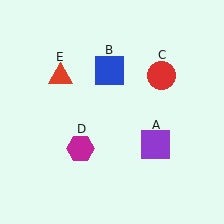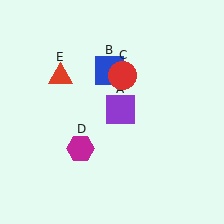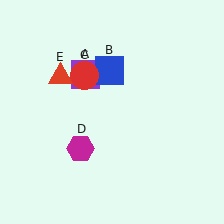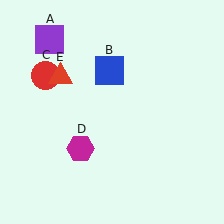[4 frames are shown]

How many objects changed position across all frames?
2 objects changed position: purple square (object A), red circle (object C).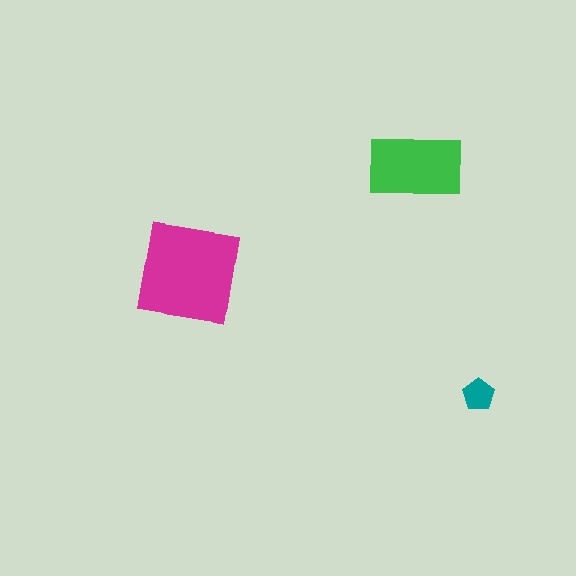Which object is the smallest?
The teal pentagon.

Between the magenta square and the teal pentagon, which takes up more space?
The magenta square.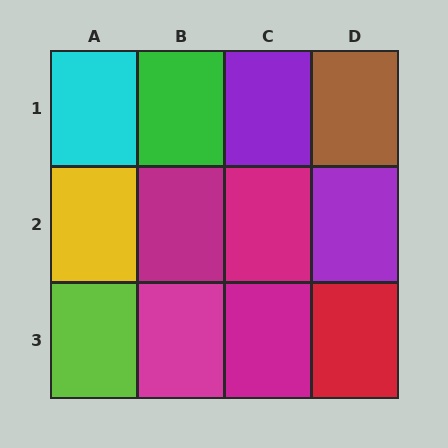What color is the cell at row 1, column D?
Brown.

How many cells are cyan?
1 cell is cyan.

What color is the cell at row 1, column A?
Cyan.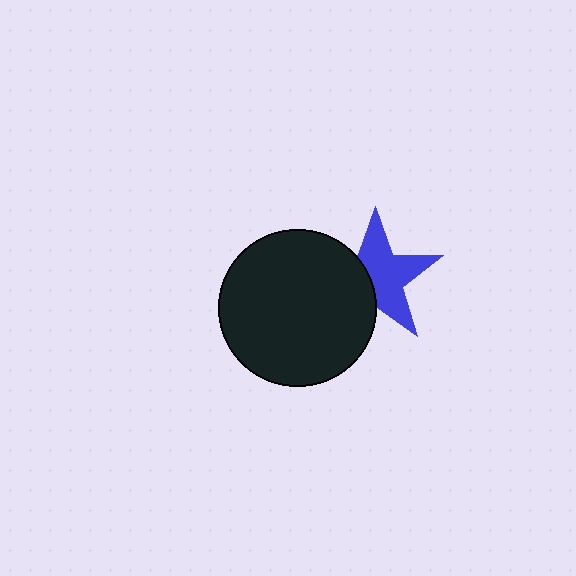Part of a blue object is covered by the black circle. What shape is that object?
It is a star.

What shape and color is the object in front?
The object in front is a black circle.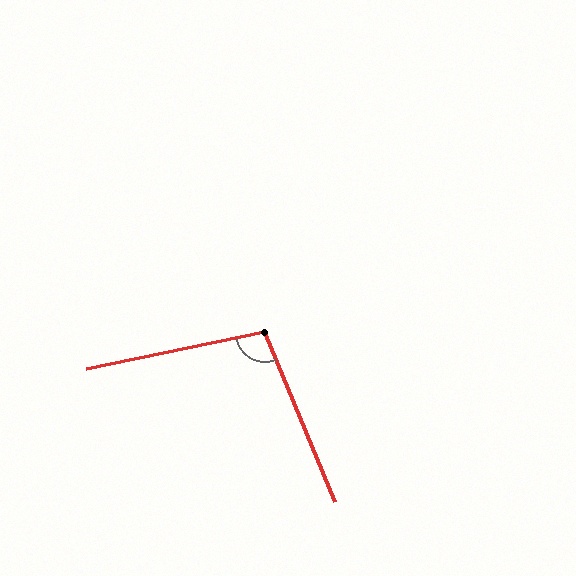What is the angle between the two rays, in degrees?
Approximately 101 degrees.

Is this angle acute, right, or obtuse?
It is obtuse.